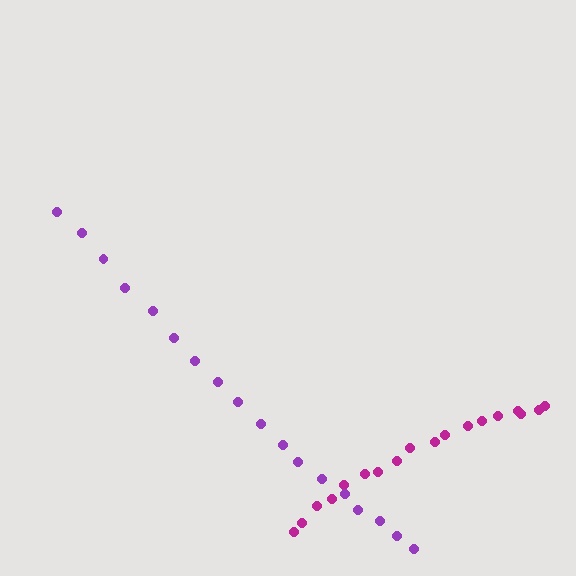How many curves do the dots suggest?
There are 2 distinct paths.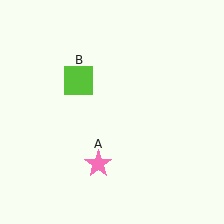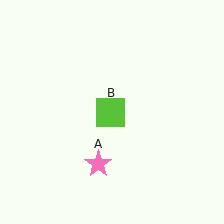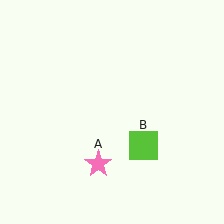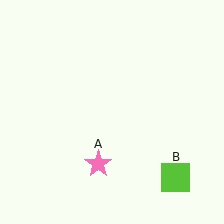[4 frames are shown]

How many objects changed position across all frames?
1 object changed position: lime square (object B).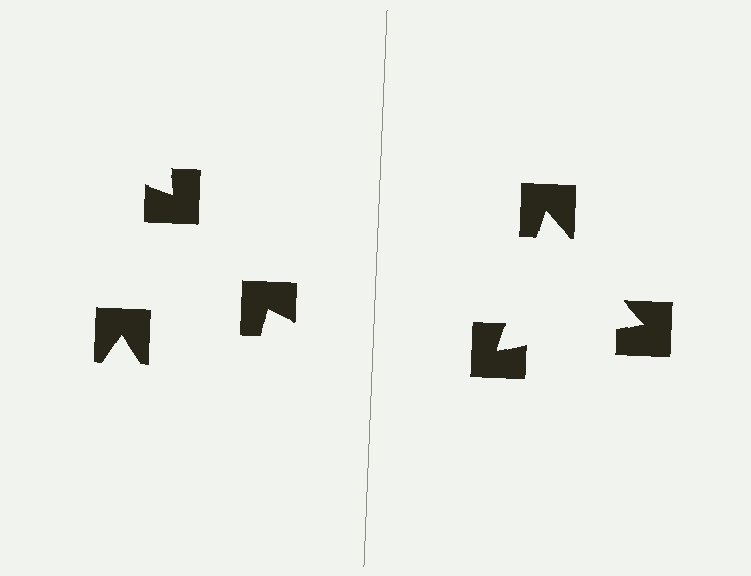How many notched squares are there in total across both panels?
6 — 3 on each side.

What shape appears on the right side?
An illusory triangle.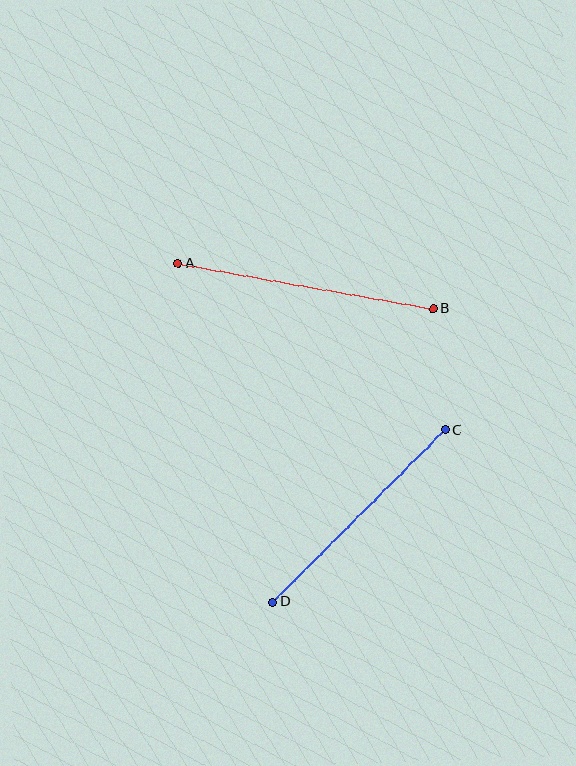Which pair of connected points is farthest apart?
Points A and B are farthest apart.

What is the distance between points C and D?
The distance is approximately 244 pixels.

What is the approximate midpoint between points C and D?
The midpoint is at approximately (359, 516) pixels.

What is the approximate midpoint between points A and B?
The midpoint is at approximately (306, 286) pixels.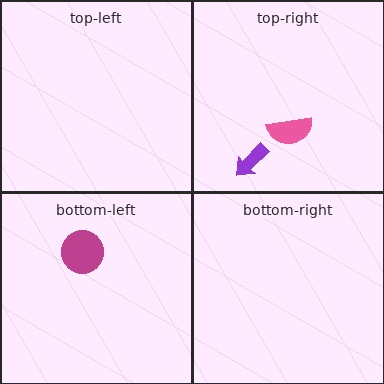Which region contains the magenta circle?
The bottom-left region.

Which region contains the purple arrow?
The top-right region.